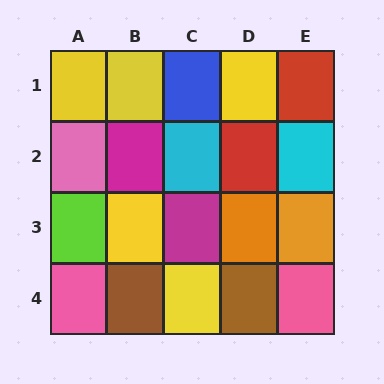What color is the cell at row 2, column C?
Cyan.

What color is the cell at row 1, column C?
Blue.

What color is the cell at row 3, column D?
Orange.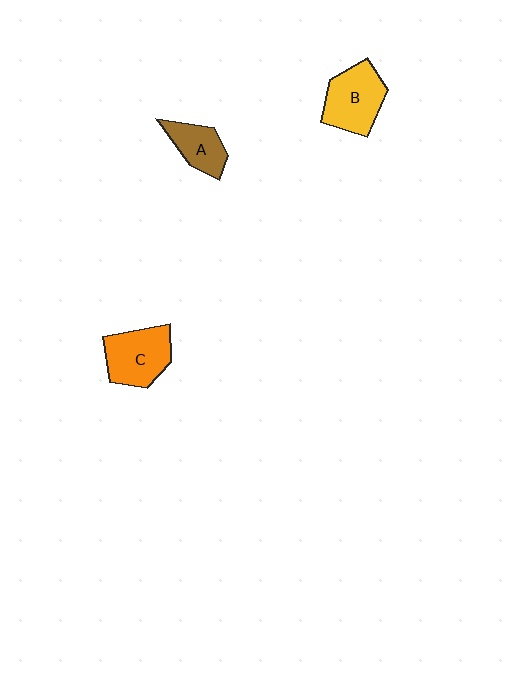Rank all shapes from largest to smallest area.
From largest to smallest: C (orange), B (yellow), A (brown).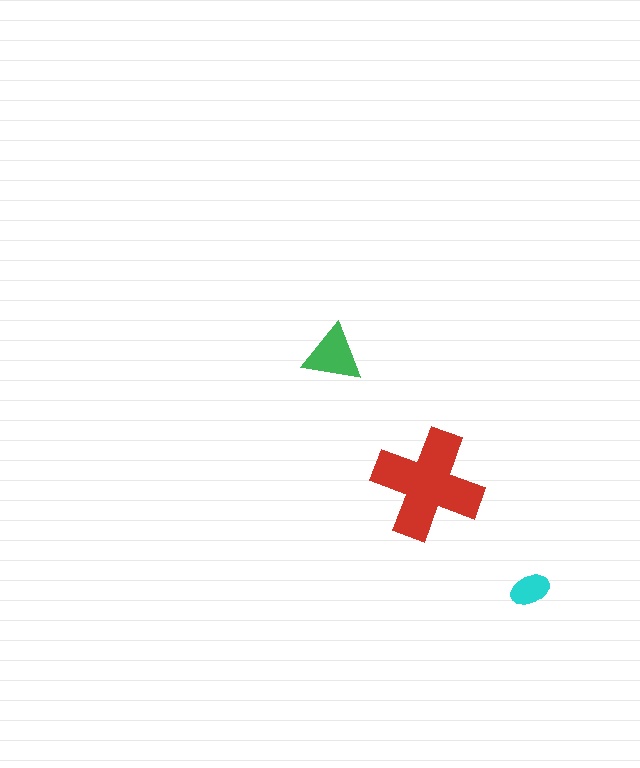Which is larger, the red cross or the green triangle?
The red cross.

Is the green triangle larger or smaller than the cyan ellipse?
Larger.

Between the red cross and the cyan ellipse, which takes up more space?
The red cross.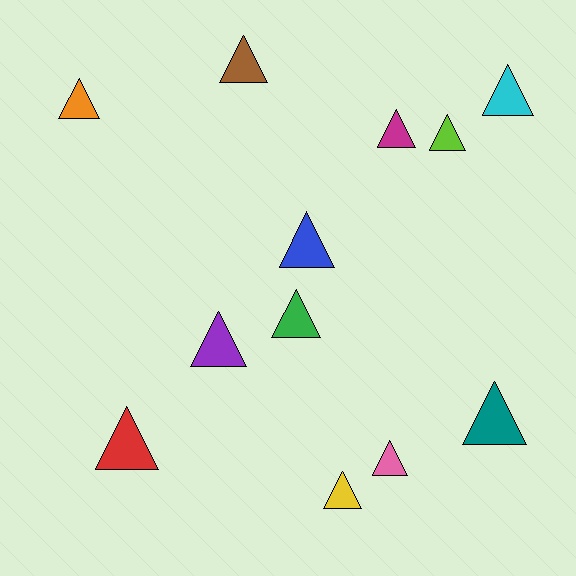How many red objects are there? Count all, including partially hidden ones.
There is 1 red object.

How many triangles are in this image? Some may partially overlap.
There are 12 triangles.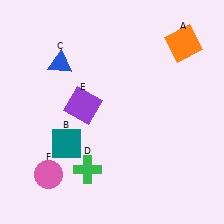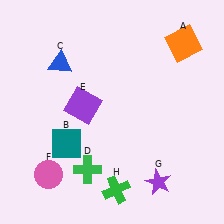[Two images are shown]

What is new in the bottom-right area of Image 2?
A green cross (H) was added in the bottom-right area of Image 2.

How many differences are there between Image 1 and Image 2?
There are 2 differences between the two images.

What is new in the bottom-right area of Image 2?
A purple star (G) was added in the bottom-right area of Image 2.